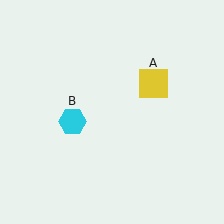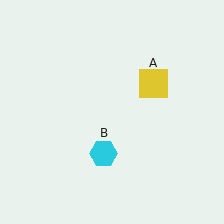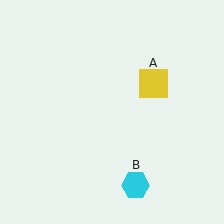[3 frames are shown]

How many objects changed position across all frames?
1 object changed position: cyan hexagon (object B).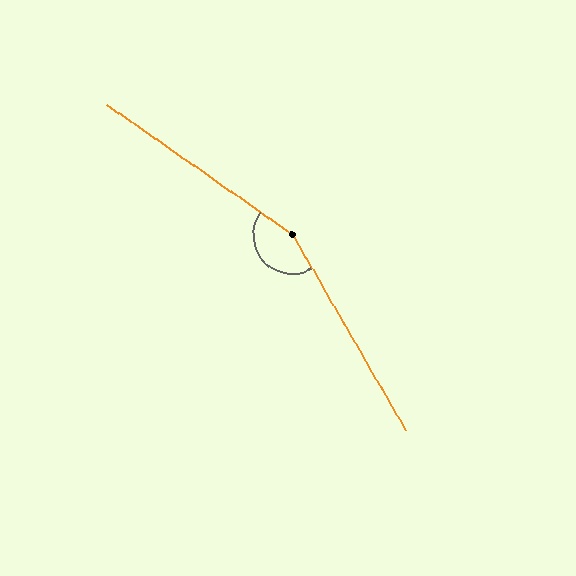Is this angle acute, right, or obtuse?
It is obtuse.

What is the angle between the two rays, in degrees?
Approximately 155 degrees.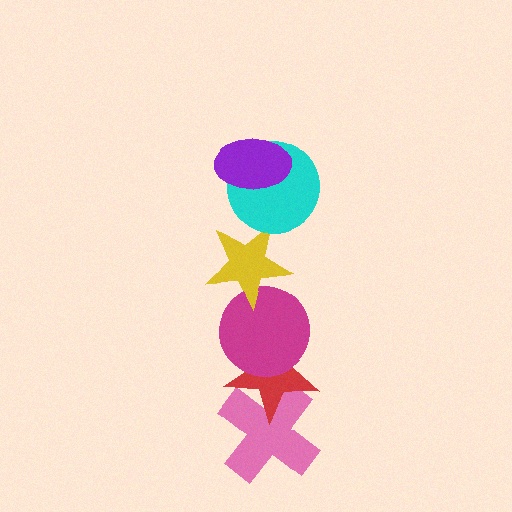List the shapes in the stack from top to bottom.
From top to bottom: the purple ellipse, the cyan circle, the yellow star, the magenta circle, the red star, the pink cross.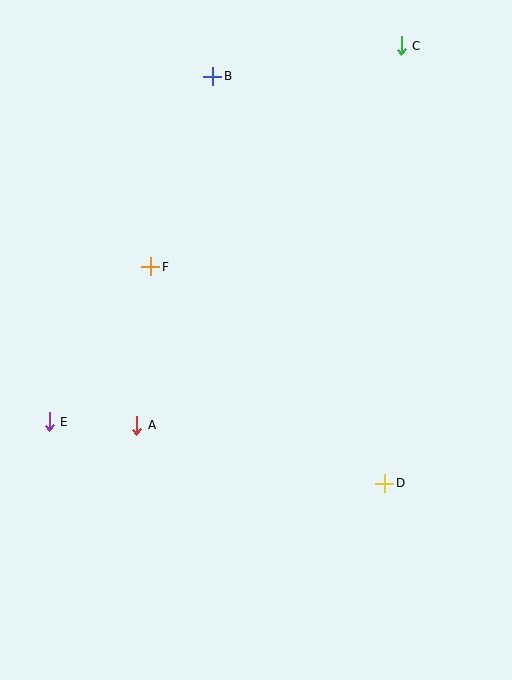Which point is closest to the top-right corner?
Point C is closest to the top-right corner.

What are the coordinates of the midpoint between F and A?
The midpoint between F and A is at (144, 346).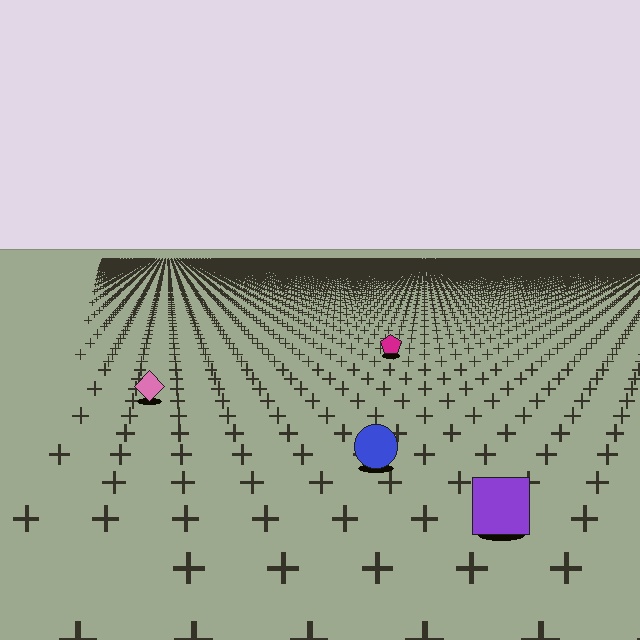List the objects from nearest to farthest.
From nearest to farthest: the purple square, the blue circle, the pink diamond, the magenta pentagon.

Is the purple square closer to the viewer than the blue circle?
Yes. The purple square is closer — you can tell from the texture gradient: the ground texture is coarser near it.